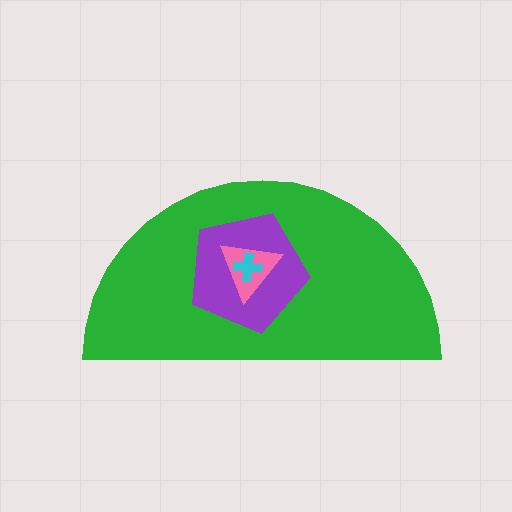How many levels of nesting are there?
4.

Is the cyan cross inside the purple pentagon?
Yes.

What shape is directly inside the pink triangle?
The cyan cross.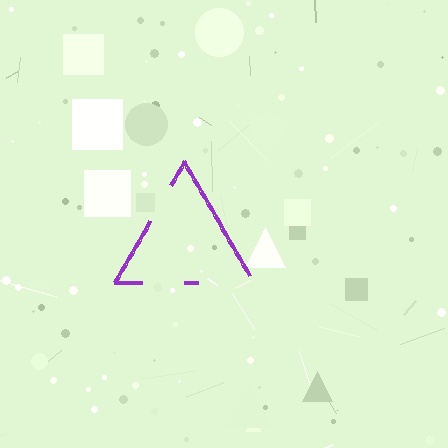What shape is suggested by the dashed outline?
The dashed outline suggests a triangle.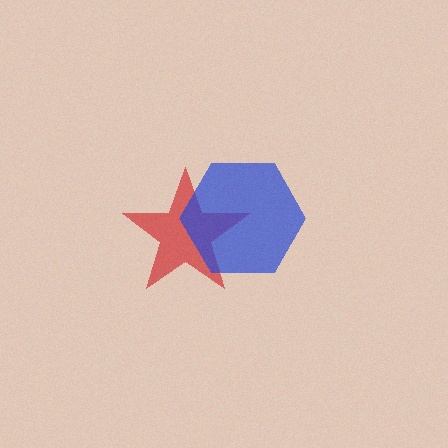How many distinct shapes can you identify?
There are 2 distinct shapes: a red star, a blue hexagon.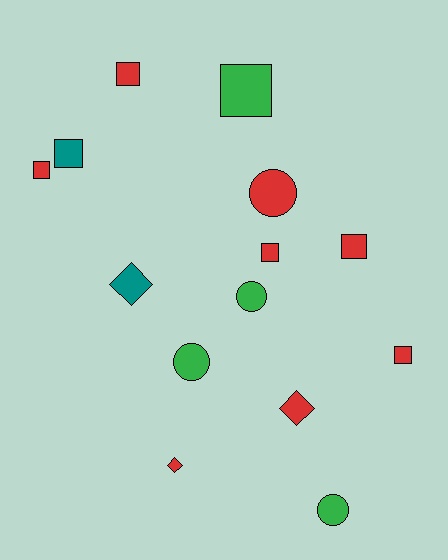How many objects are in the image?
There are 14 objects.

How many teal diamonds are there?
There is 1 teal diamond.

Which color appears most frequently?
Red, with 8 objects.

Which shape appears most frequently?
Square, with 7 objects.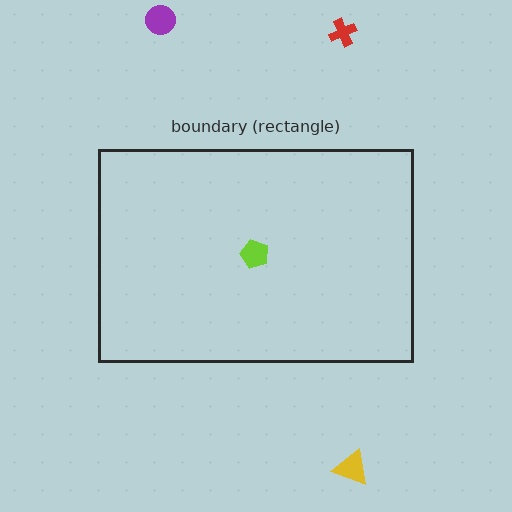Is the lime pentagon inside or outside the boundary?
Inside.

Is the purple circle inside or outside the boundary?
Outside.